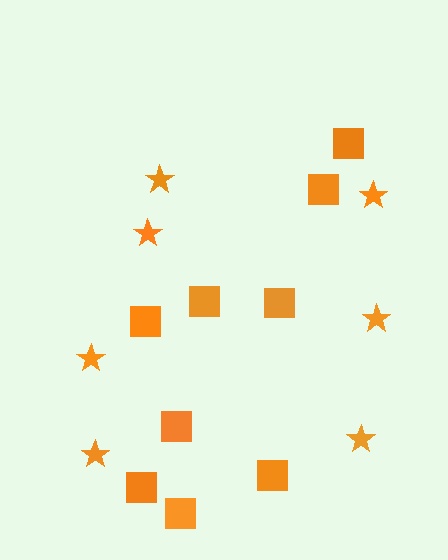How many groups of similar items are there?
There are 2 groups: one group of squares (9) and one group of stars (7).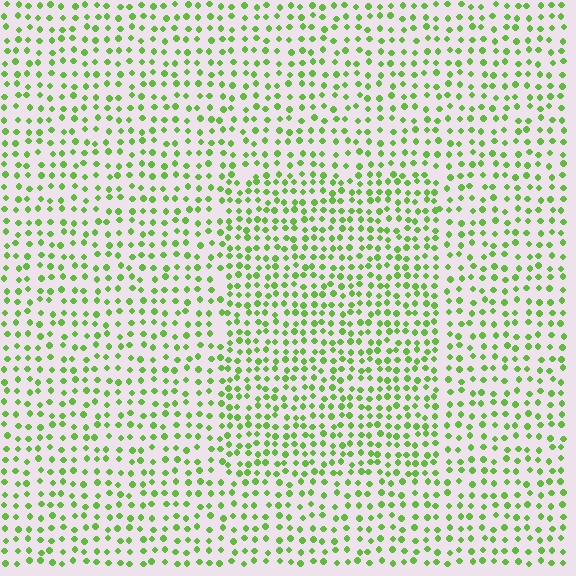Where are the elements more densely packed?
The elements are more densely packed inside the rectangle boundary.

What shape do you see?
I see a rectangle.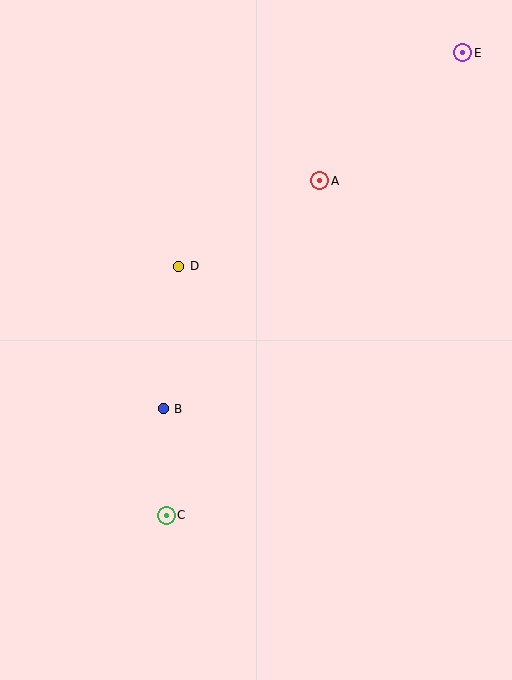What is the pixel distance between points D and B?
The distance between D and B is 143 pixels.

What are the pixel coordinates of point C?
Point C is at (166, 515).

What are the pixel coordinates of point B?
Point B is at (163, 409).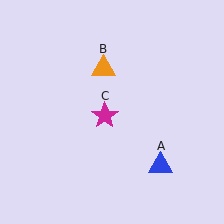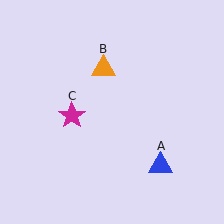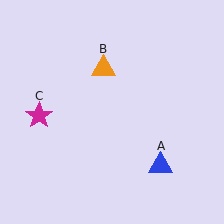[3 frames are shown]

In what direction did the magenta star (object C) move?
The magenta star (object C) moved left.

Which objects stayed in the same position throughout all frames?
Blue triangle (object A) and orange triangle (object B) remained stationary.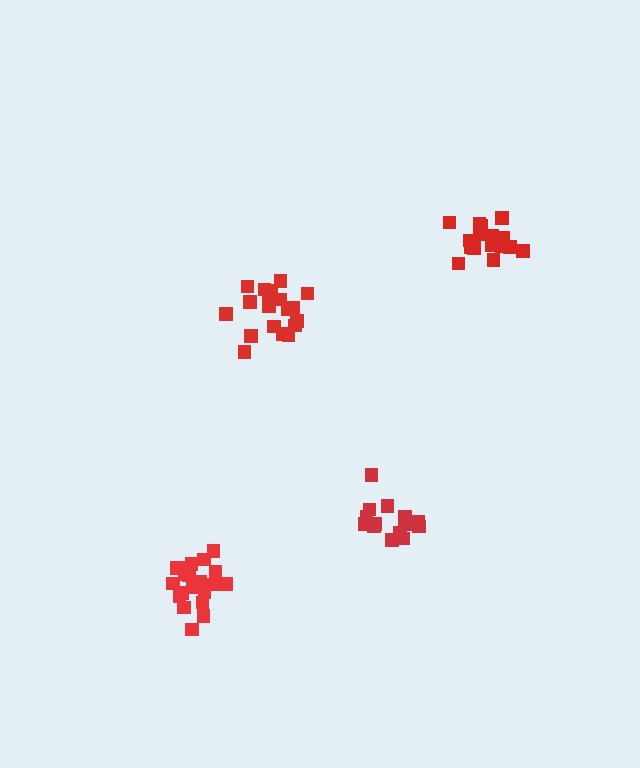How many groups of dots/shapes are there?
There are 4 groups.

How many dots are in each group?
Group 1: 19 dots, Group 2: 20 dots, Group 3: 14 dots, Group 4: 17 dots (70 total).